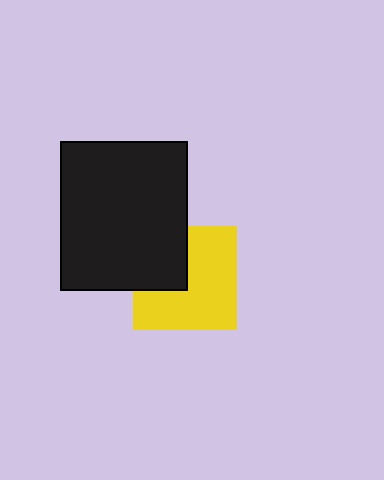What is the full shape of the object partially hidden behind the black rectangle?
The partially hidden object is a yellow square.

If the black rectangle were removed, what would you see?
You would see the complete yellow square.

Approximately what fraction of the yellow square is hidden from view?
Roughly 33% of the yellow square is hidden behind the black rectangle.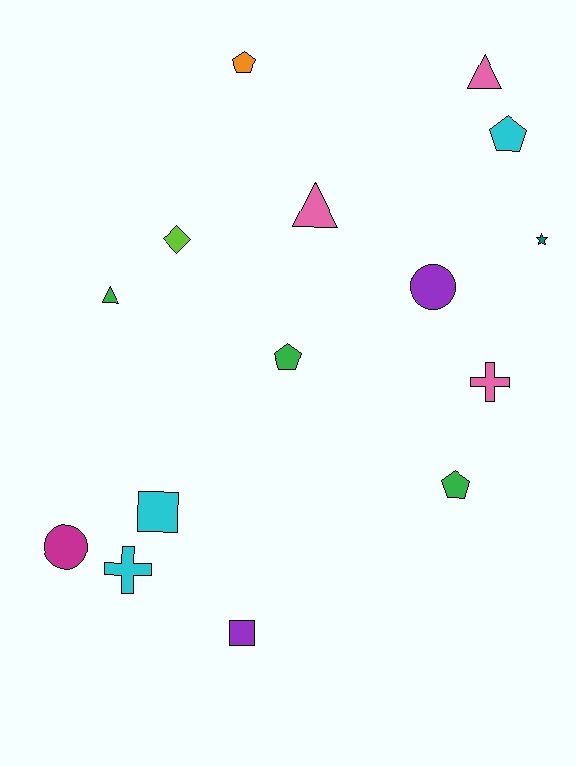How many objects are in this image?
There are 15 objects.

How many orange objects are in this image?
There is 1 orange object.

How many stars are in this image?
There is 1 star.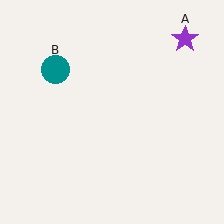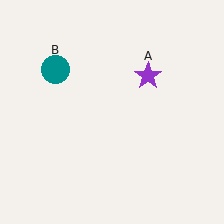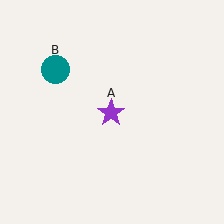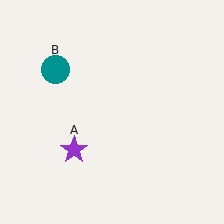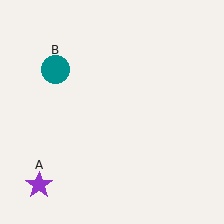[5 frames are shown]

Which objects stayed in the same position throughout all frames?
Teal circle (object B) remained stationary.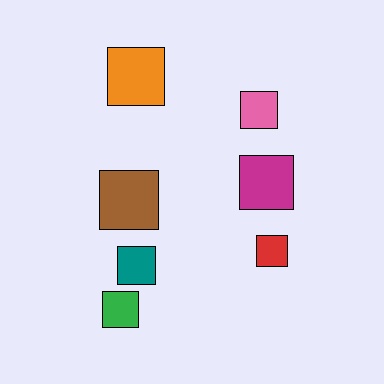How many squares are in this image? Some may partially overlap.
There are 7 squares.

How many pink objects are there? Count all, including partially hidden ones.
There is 1 pink object.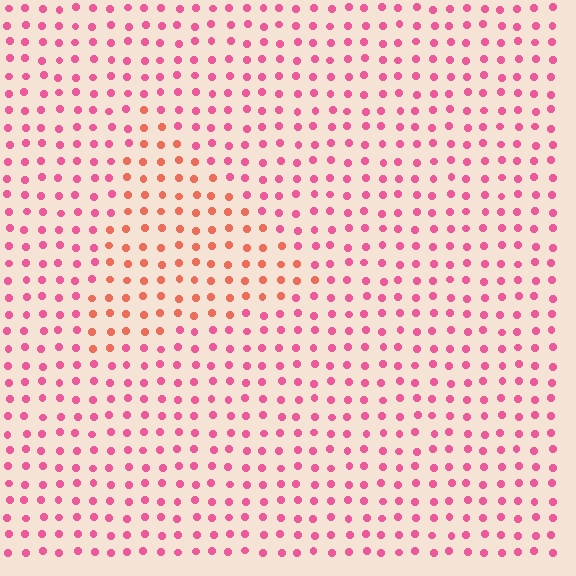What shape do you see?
I see a triangle.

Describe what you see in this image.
The image is filled with small pink elements in a uniform arrangement. A triangle-shaped region is visible where the elements are tinted to a slightly different hue, forming a subtle color boundary.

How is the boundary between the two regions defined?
The boundary is defined purely by a slight shift in hue (about 35 degrees). Spacing, size, and orientation are identical on both sides.